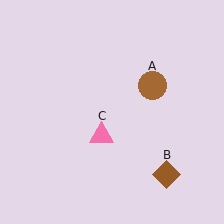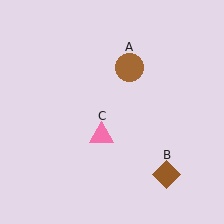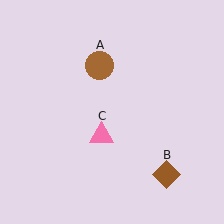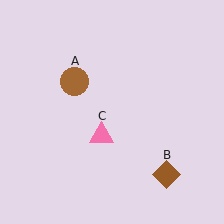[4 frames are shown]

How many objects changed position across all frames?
1 object changed position: brown circle (object A).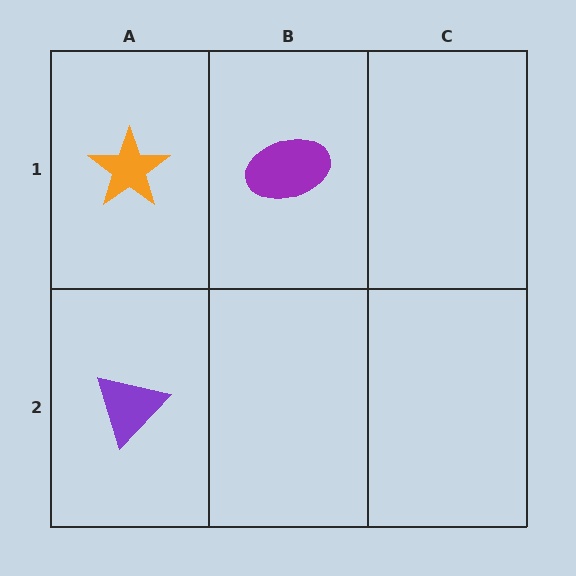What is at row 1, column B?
A purple ellipse.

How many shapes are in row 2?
1 shape.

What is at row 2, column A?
A purple triangle.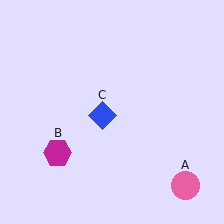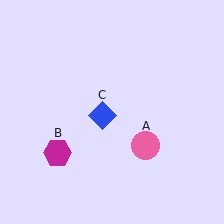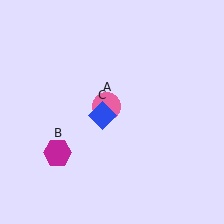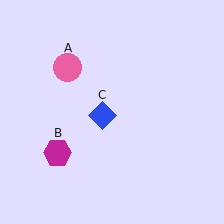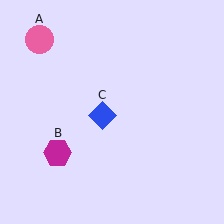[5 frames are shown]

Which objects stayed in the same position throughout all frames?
Magenta hexagon (object B) and blue diamond (object C) remained stationary.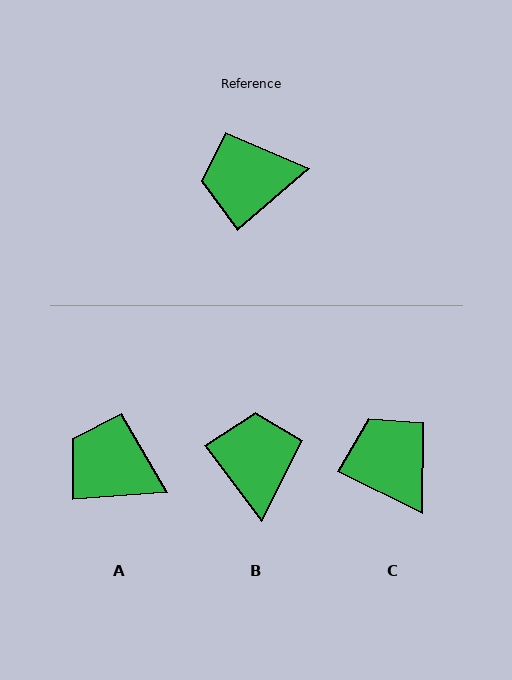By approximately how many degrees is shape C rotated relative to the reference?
Approximately 67 degrees clockwise.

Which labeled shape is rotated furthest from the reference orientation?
B, about 94 degrees away.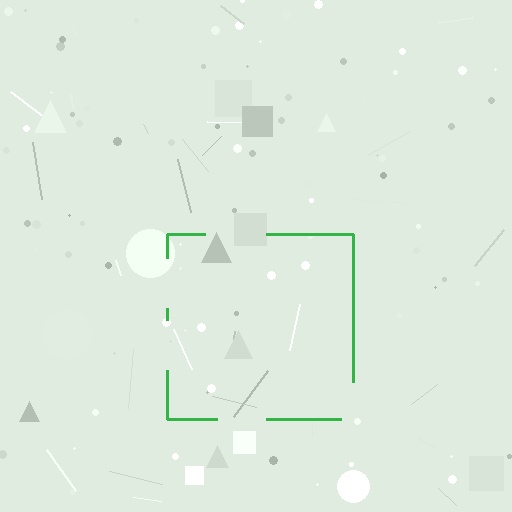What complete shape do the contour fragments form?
The contour fragments form a square.